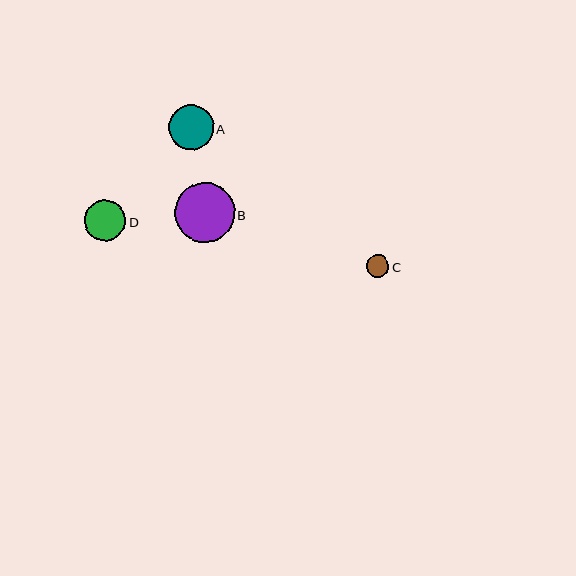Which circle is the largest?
Circle B is the largest with a size of approximately 60 pixels.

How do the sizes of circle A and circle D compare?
Circle A and circle D are approximately the same size.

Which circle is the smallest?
Circle C is the smallest with a size of approximately 23 pixels.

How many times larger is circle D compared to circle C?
Circle D is approximately 1.8 times the size of circle C.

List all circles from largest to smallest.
From largest to smallest: B, A, D, C.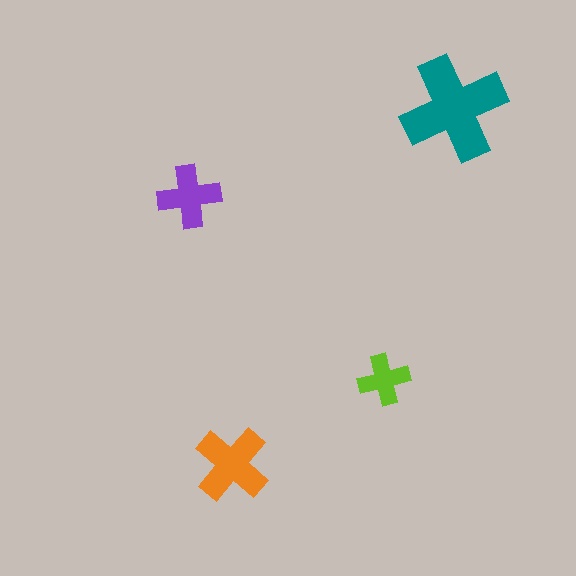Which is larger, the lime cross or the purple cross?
The purple one.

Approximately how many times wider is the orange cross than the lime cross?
About 1.5 times wider.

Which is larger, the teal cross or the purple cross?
The teal one.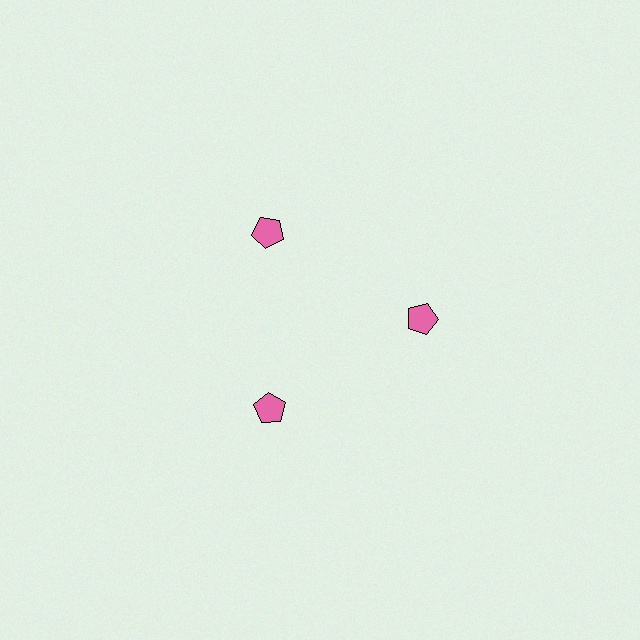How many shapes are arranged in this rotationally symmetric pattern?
There are 3 shapes, arranged in 3 groups of 1.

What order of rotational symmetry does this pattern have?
This pattern has 3-fold rotational symmetry.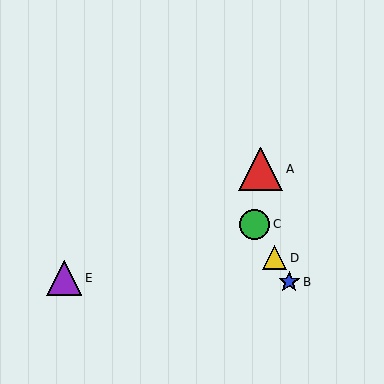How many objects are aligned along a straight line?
3 objects (B, C, D) are aligned along a straight line.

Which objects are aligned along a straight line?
Objects B, C, D are aligned along a straight line.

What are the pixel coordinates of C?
Object C is at (255, 224).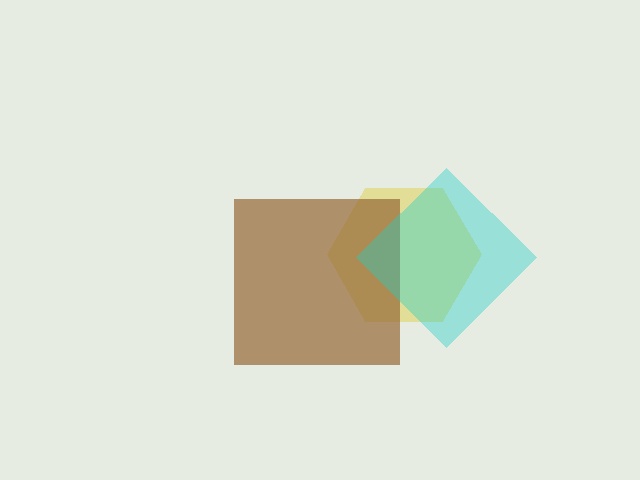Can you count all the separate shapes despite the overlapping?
Yes, there are 3 separate shapes.